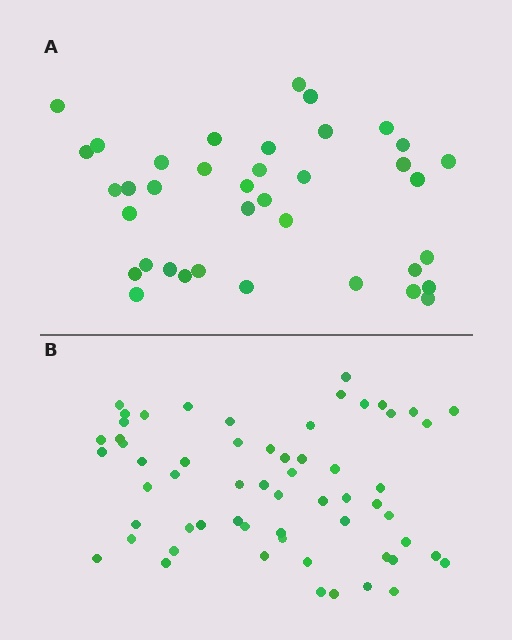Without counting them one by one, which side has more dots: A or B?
Region B (the bottom region) has more dots.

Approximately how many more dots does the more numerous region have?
Region B has approximately 20 more dots than region A.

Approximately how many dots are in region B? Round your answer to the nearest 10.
About 60 dots.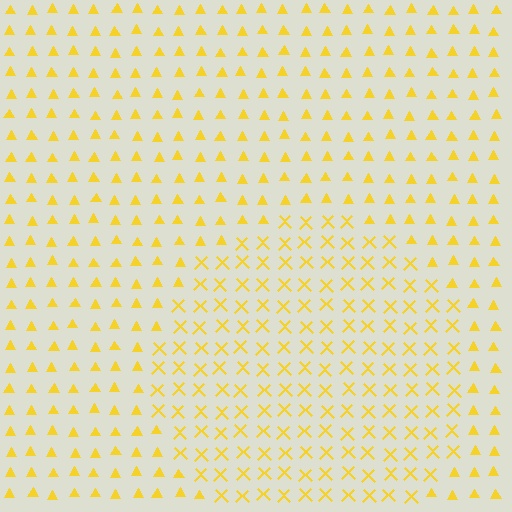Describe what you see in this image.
The image is filled with small yellow elements arranged in a uniform grid. A circle-shaped region contains X marks, while the surrounding area contains triangles. The boundary is defined purely by the change in element shape.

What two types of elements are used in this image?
The image uses X marks inside the circle region and triangles outside it.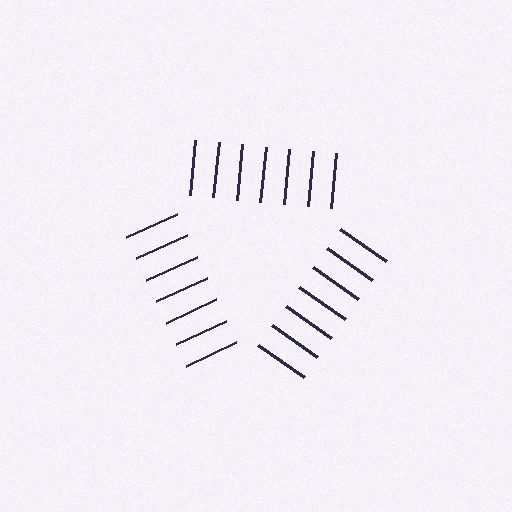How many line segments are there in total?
21 — 7 along each of the 3 edges.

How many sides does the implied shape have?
3 sides — the line-ends trace a triangle.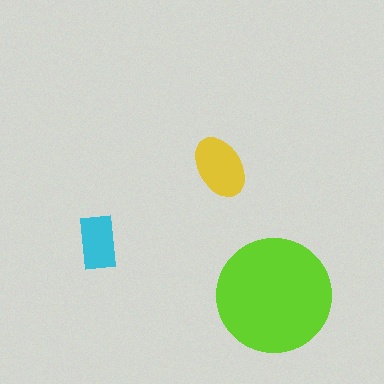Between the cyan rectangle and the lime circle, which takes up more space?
The lime circle.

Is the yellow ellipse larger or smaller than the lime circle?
Smaller.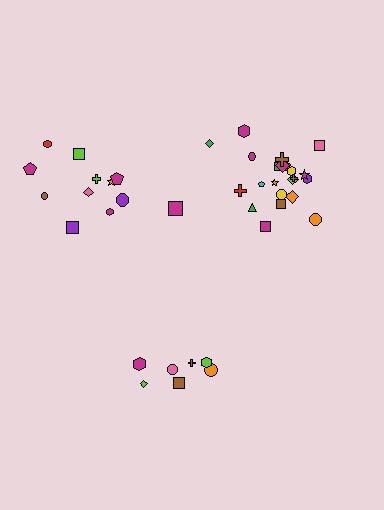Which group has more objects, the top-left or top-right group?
The top-right group.